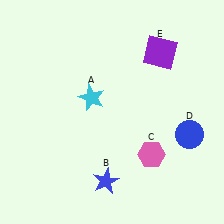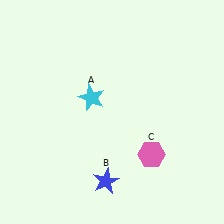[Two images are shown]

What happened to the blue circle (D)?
The blue circle (D) was removed in Image 2. It was in the bottom-right area of Image 1.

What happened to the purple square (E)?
The purple square (E) was removed in Image 2. It was in the top-right area of Image 1.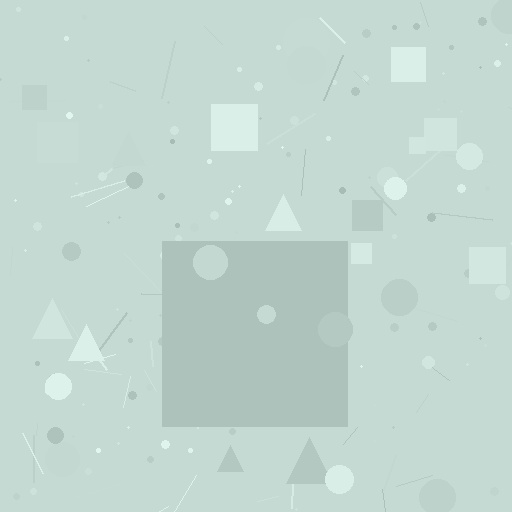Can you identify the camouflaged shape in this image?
The camouflaged shape is a square.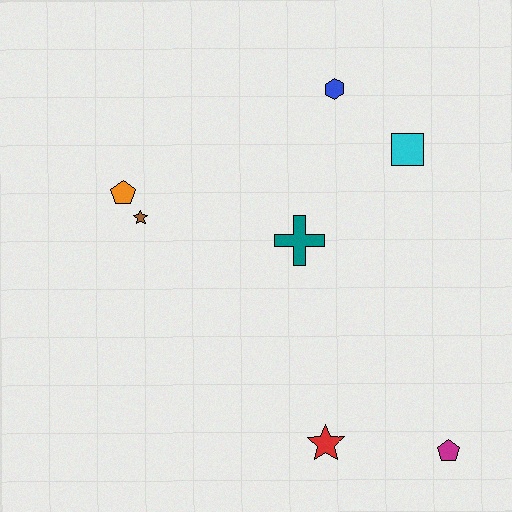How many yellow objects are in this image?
There are no yellow objects.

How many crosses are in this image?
There is 1 cross.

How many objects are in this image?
There are 7 objects.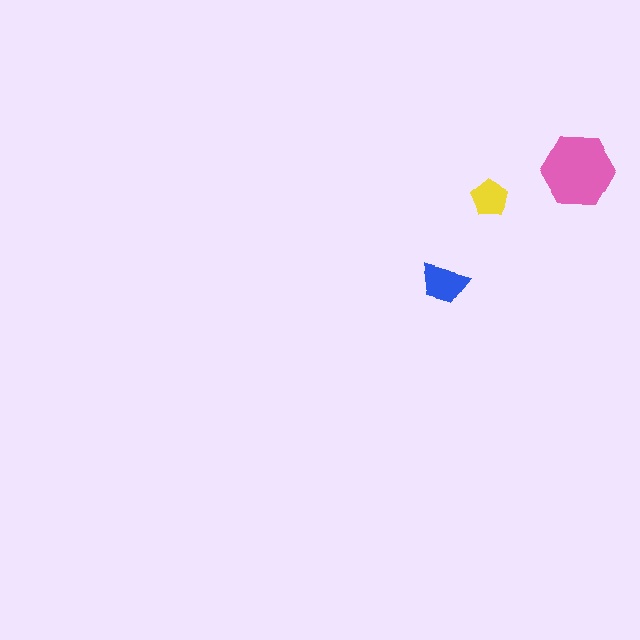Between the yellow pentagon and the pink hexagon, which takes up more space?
The pink hexagon.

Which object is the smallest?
The yellow pentagon.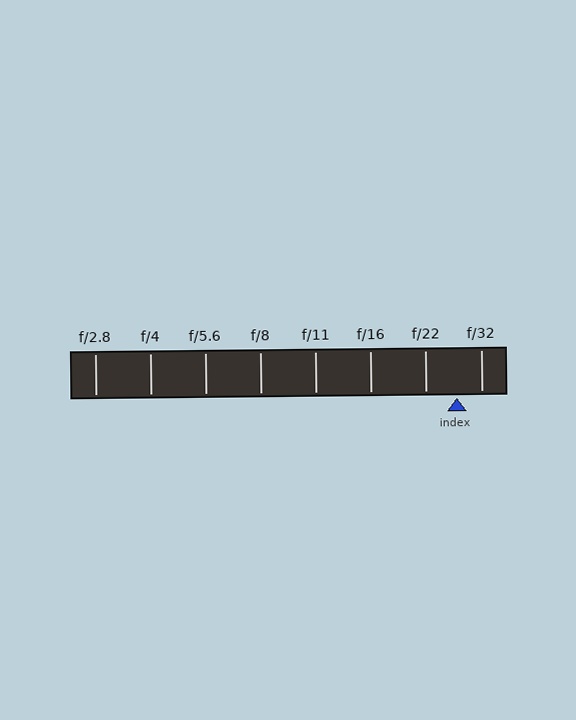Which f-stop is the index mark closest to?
The index mark is closest to f/32.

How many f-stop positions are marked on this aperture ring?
There are 8 f-stop positions marked.